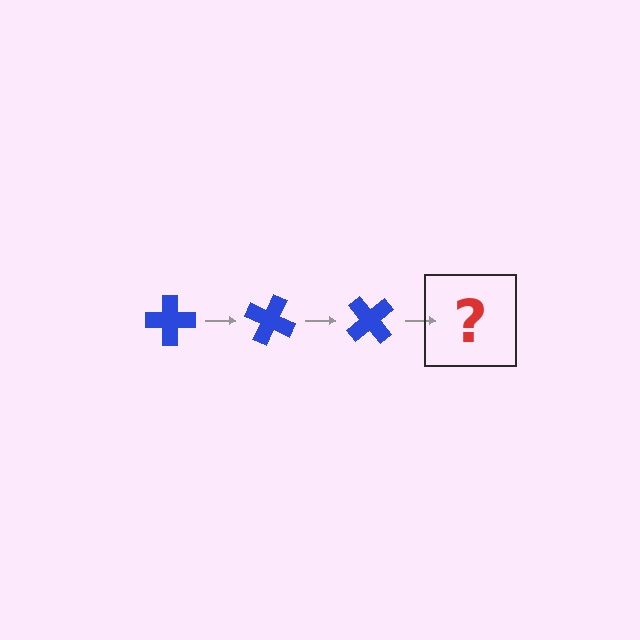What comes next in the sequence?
The next element should be a blue cross rotated 75 degrees.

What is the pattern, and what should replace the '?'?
The pattern is that the cross rotates 25 degrees each step. The '?' should be a blue cross rotated 75 degrees.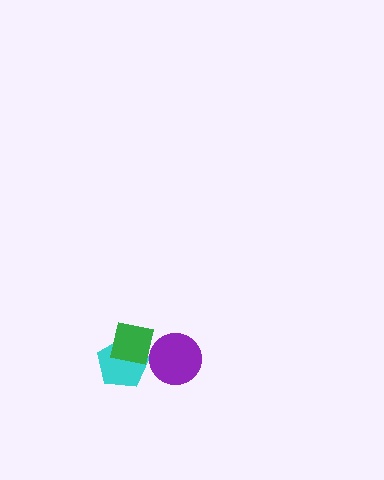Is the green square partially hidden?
No, no other shape covers it.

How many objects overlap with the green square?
1 object overlaps with the green square.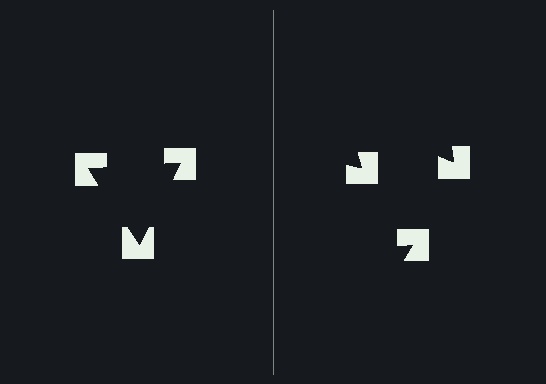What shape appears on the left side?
An illusory triangle.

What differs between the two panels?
The notched squares are positioned identically on both sides; only the wedge orientations differ. On the left they align to a triangle; on the right they are misaligned.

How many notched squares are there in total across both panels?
6 — 3 on each side.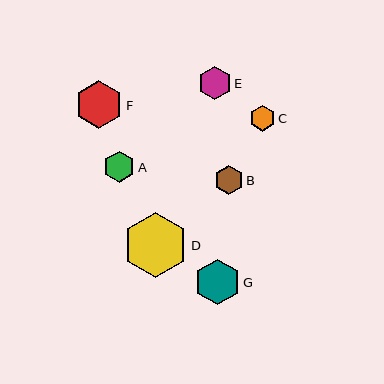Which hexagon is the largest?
Hexagon D is the largest with a size of approximately 65 pixels.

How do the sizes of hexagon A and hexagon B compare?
Hexagon A and hexagon B are approximately the same size.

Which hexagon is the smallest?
Hexagon C is the smallest with a size of approximately 26 pixels.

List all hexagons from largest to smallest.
From largest to smallest: D, F, G, E, A, B, C.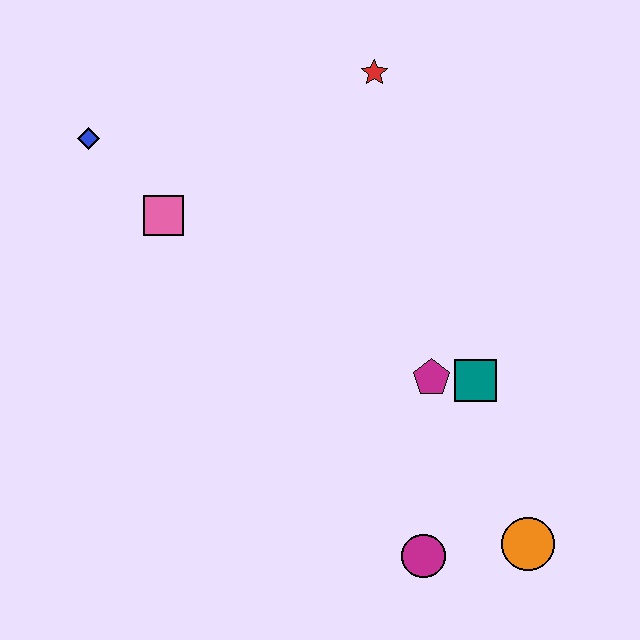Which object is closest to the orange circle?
The magenta circle is closest to the orange circle.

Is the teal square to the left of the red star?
No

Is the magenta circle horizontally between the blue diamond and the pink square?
No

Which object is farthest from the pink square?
The orange circle is farthest from the pink square.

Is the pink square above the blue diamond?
No